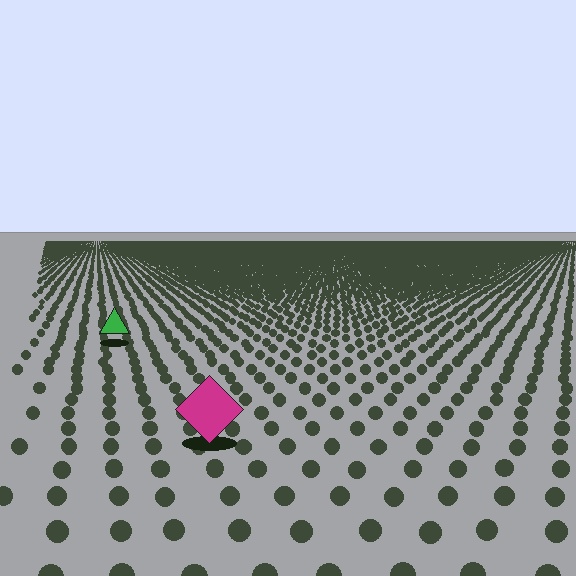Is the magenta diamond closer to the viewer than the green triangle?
Yes. The magenta diamond is closer — you can tell from the texture gradient: the ground texture is coarser near it.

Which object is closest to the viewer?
The magenta diamond is closest. The texture marks near it are larger and more spread out.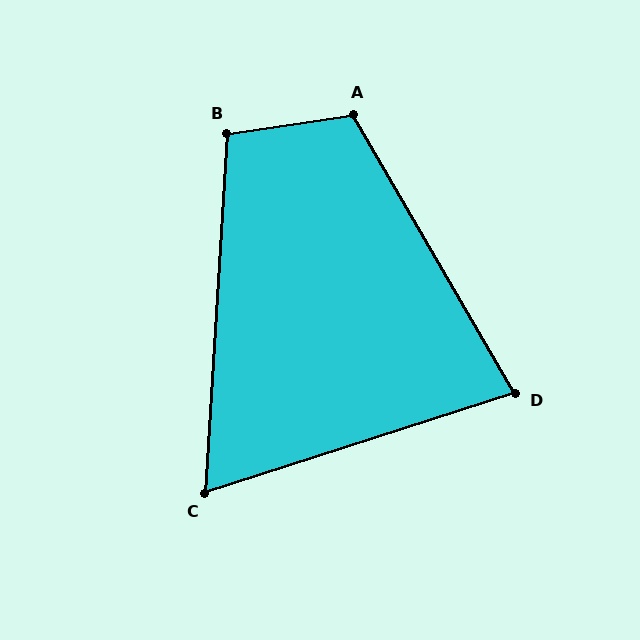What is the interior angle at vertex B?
Approximately 102 degrees (obtuse).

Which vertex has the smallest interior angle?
C, at approximately 69 degrees.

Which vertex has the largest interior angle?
A, at approximately 111 degrees.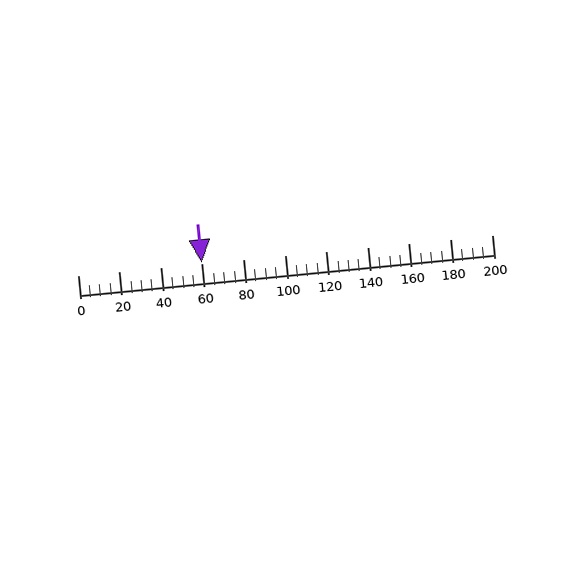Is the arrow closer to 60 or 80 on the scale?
The arrow is closer to 60.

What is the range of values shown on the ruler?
The ruler shows values from 0 to 200.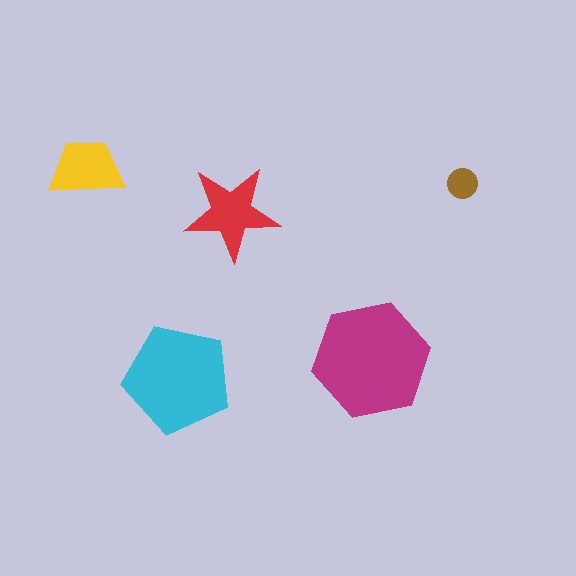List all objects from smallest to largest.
The brown circle, the yellow trapezoid, the red star, the cyan pentagon, the magenta hexagon.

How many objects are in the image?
There are 5 objects in the image.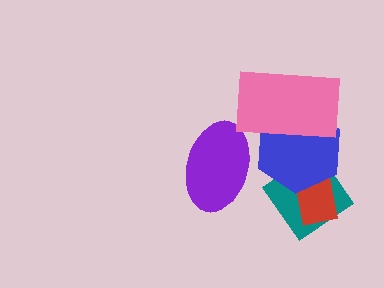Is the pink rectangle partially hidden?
No, no other shape covers it.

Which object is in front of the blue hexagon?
The pink rectangle is in front of the blue hexagon.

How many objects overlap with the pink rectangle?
1 object overlaps with the pink rectangle.